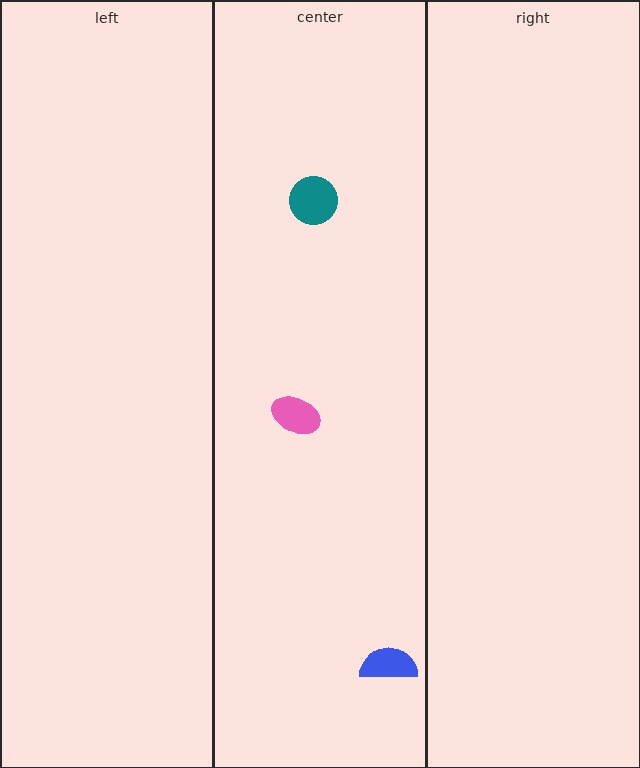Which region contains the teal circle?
The center region.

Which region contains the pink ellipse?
The center region.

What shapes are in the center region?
The pink ellipse, the teal circle, the blue semicircle.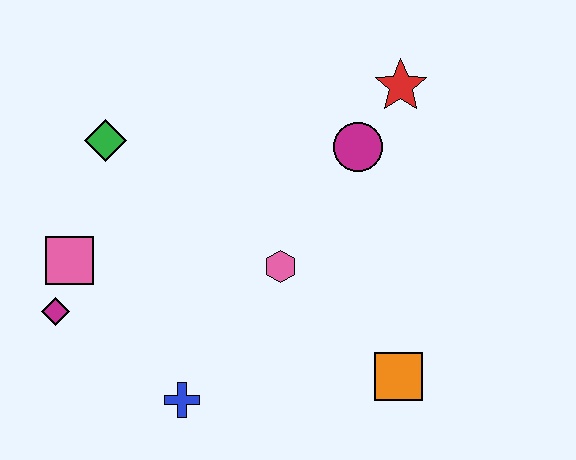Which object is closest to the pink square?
The magenta diamond is closest to the pink square.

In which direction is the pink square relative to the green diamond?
The pink square is below the green diamond.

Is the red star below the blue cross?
No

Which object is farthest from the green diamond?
The orange square is farthest from the green diamond.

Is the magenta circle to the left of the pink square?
No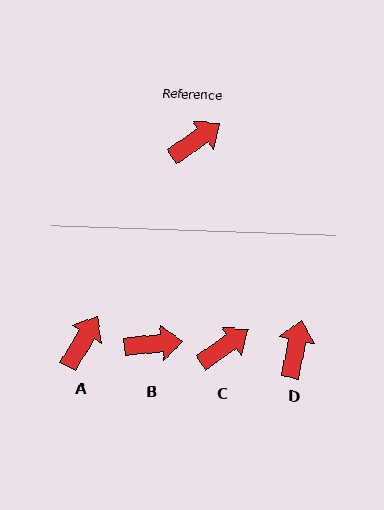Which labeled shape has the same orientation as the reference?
C.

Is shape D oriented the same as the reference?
No, it is off by about 44 degrees.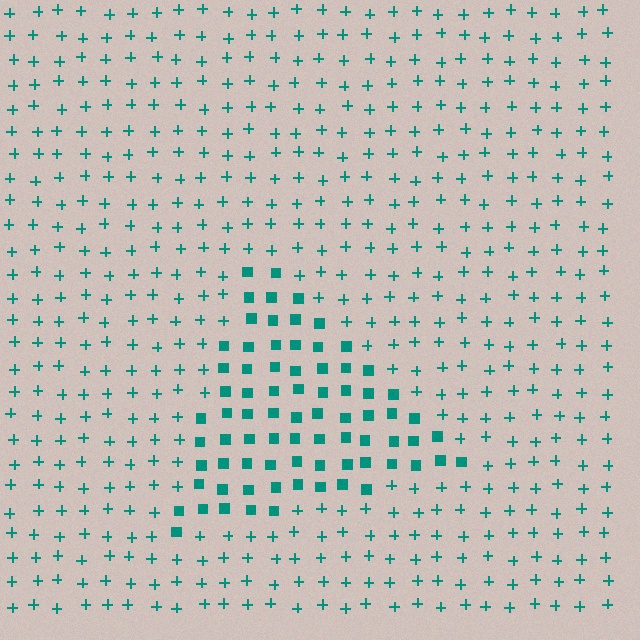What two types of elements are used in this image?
The image uses squares inside the triangle region and plus signs outside it.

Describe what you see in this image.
The image is filled with small teal elements arranged in a uniform grid. A triangle-shaped region contains squares, while the surrounding area contains plus signs. The boundary is defined purely by the change in element shape.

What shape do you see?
I see a triangle.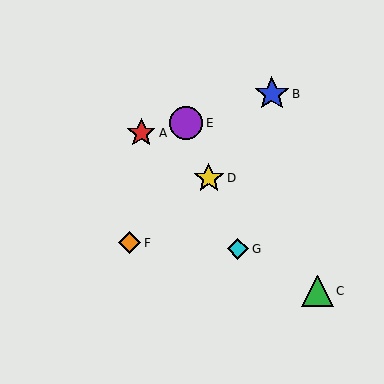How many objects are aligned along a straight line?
3 objects (D, E, G) are aligned along a straight line.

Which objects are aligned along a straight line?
Objects D, E, G are aligned along a straight line.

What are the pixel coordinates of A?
Object A is at (141, 133).